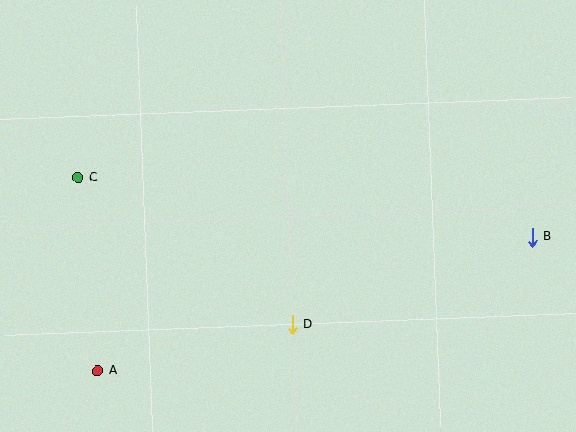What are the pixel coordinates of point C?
Point C is at (78, 178).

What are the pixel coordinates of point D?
Point D is at (293, 324).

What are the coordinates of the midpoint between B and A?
The midpoint between B and A is at (315, 304).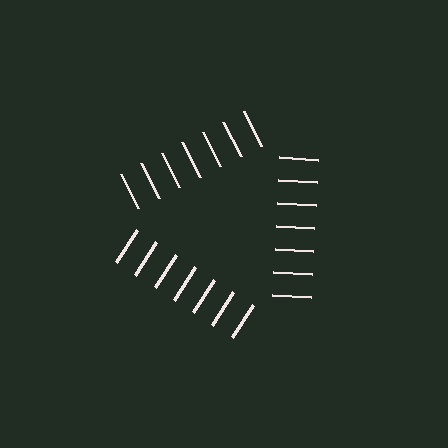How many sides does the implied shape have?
3 sides — the line-ends trace a triangle.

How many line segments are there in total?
21 — 7 along each of the 3 edges.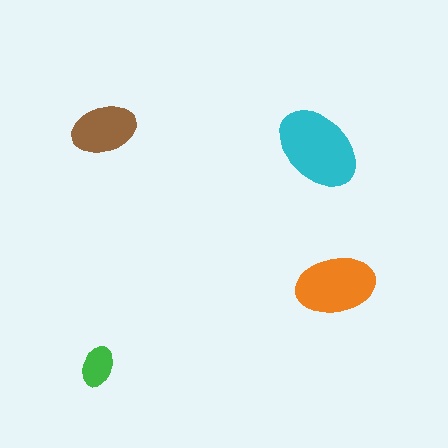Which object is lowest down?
The green ellipse is bottommost.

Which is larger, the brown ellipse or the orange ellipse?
The orange one.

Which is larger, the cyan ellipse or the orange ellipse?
The cyan one.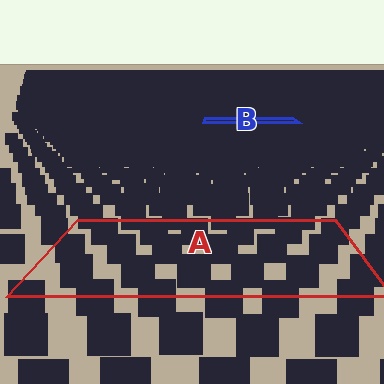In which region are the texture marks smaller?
The texture marks are smaller in region B, because it is farther away.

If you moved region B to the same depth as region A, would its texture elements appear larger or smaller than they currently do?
They would appear larger. At a closer depth, the same texture elements are projected at a bigger on-screen size.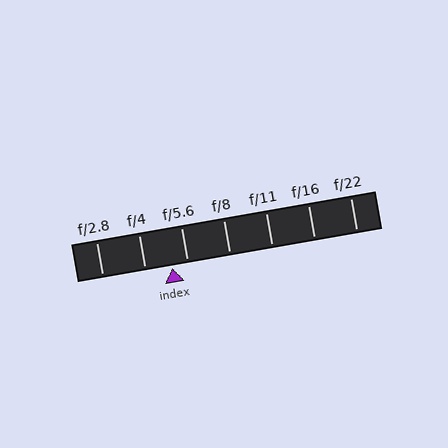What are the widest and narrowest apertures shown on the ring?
The widest aperture shown is f/2.8 and the narrowest is f/22.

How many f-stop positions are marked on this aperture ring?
There are 7 f-stop positions marked.